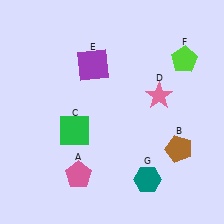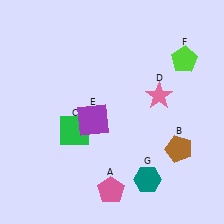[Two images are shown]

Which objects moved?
The objects that moved are: the pink pentagon (A), the purple square (E).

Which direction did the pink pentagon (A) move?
The pink pentagon (A) moved right.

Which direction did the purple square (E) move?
The purple square (E) moved down.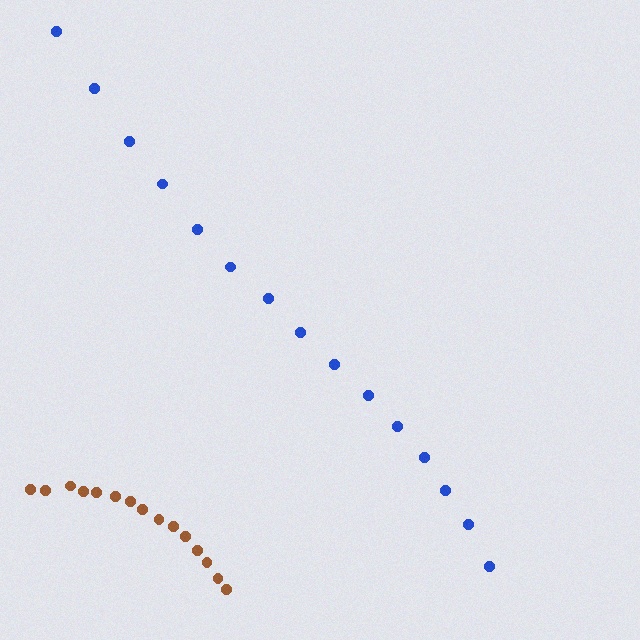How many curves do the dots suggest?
There are 2 distinct paths.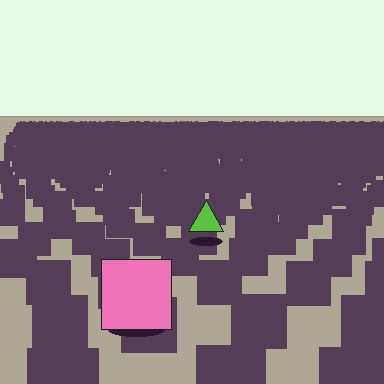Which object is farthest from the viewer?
The lime triangle is farthest from the viewer. It appears smaller and the ground texture around it is denser.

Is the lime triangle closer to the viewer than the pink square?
No. The pink square is closer — you can tell from the texture gradient: the ground texture is coarser near it.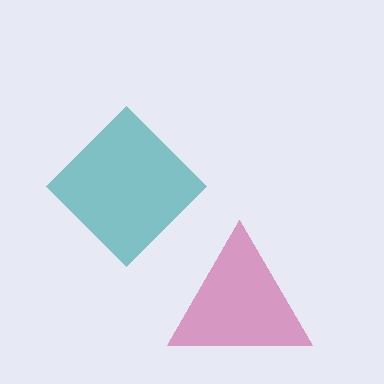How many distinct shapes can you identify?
There are 2 distinct shapes: a magenta triangle, a teal diamond.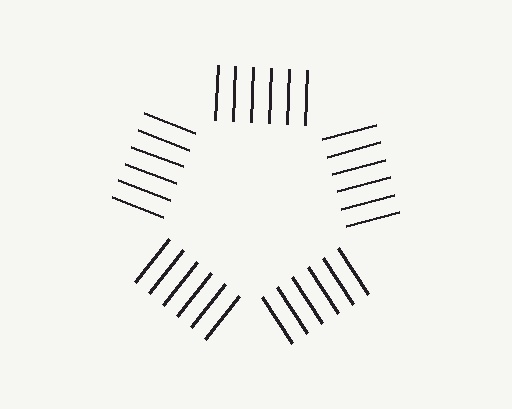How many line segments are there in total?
30 — 6 along each of the 5 edges.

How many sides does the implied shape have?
5 sides — the line-ends trace a pentagon.